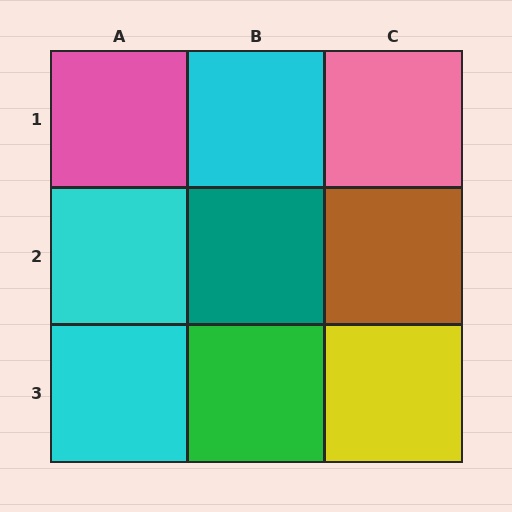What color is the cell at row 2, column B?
Teal.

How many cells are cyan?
3 cells are cyan.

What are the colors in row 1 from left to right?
Pink, cyan, pink.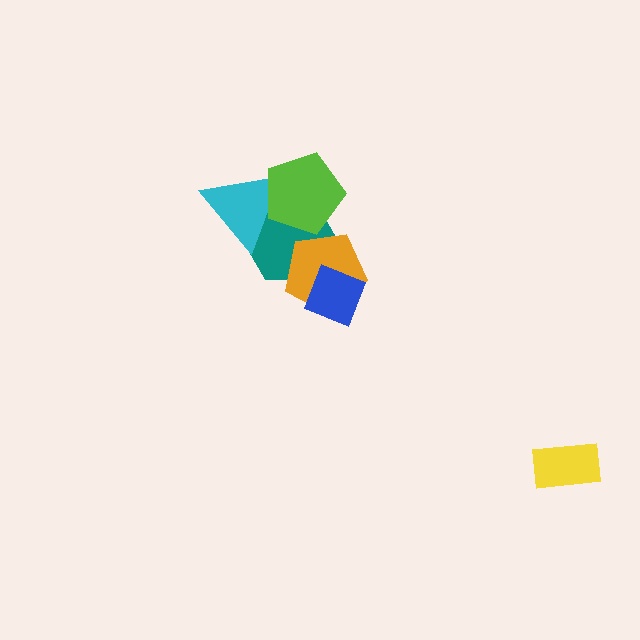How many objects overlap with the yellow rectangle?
0 objects overlap with the yellow rectangle.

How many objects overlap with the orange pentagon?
2 objects overlap with the orange pentagon.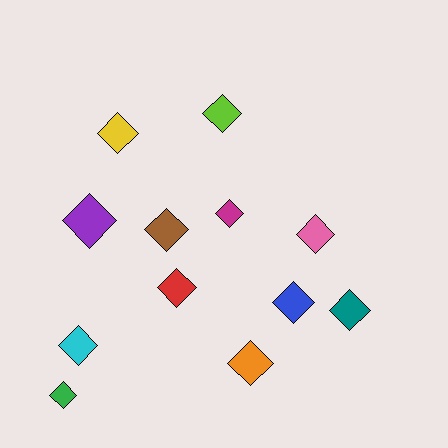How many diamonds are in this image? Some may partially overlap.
There are 12 diamonds.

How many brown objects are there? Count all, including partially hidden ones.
There is 1 brown object.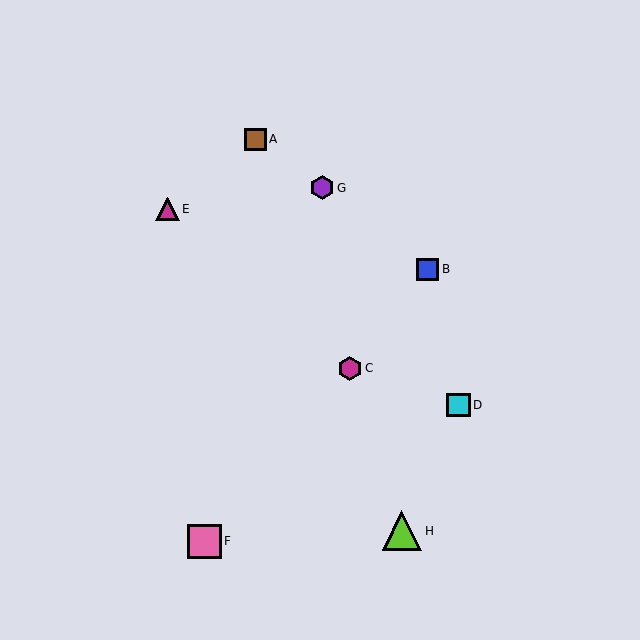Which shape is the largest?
The lime triangle (labeled H) is the largest.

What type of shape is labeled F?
Shape F is a pink square.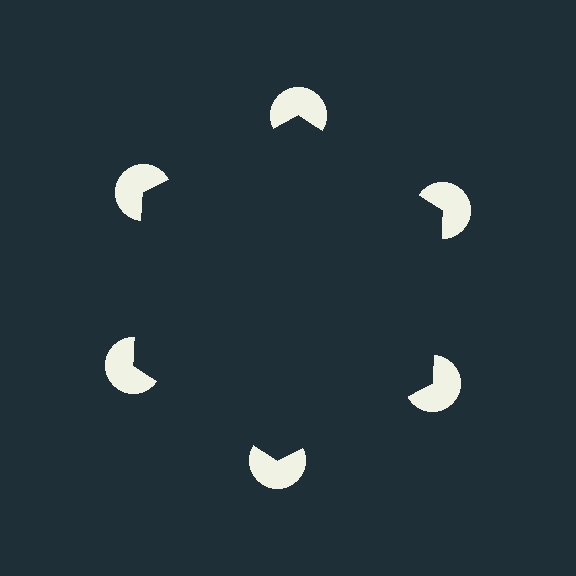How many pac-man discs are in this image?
There are 6 — one at each vertex of the illusory hexagon.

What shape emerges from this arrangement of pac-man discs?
An illusory hexagon — its edges are inferred from the aligned wedge cuts in the pac-man discs, not physically drawn.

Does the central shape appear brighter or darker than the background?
It typically appears slightly darker than the background, even though no actual brightness change is drawn.